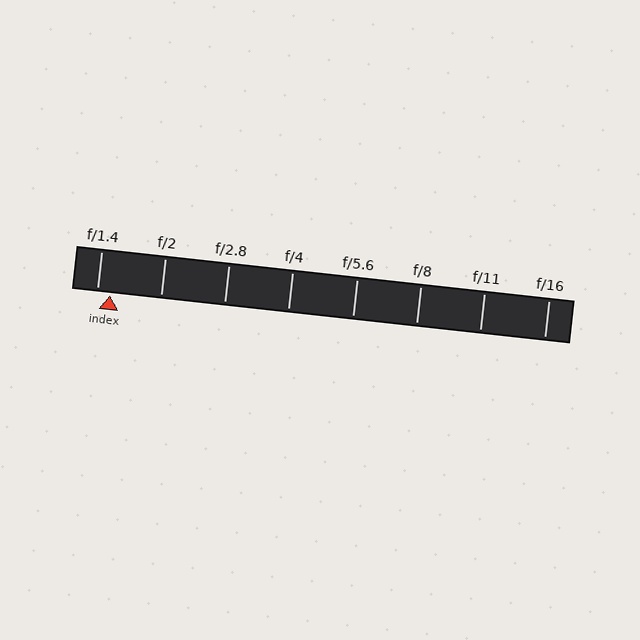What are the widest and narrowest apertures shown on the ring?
The widest aperture shown is f/1.4 and the narrowest is f/16.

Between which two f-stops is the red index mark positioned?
The index mark is between f/1.4 and f/2.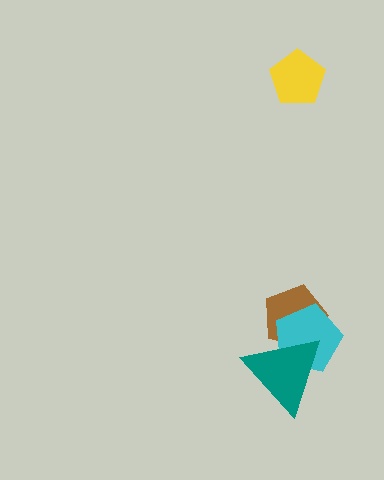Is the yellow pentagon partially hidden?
No, no other shape covers it.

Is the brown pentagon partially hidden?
Yes, it is partially covered by another shape.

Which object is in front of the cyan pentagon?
The teal triangle is in front of the cyan pentagon.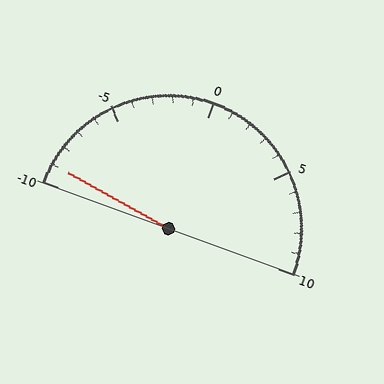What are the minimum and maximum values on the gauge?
The gauge ranges from -10 to 10.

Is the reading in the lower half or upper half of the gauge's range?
The reading is in the lower half of the range (-10 to 10).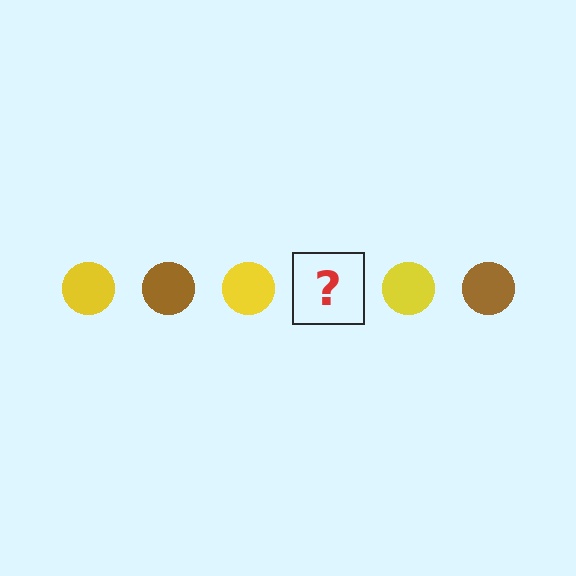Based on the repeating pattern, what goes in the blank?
The blank should be a brown circle.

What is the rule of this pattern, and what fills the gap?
The rule is that the pattern cycles through yellow, brown circles. The gap should be filled with a brown circle.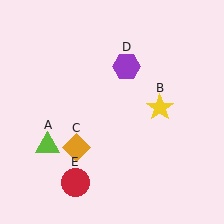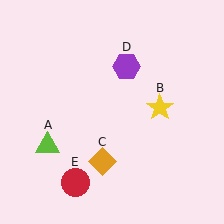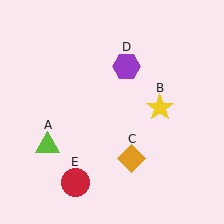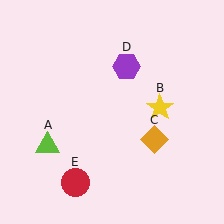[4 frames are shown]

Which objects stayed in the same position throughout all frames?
Lime triangle (object A) and yellow star (object B) and purple hexagon (object D) and red circle (object E) remained stationary.